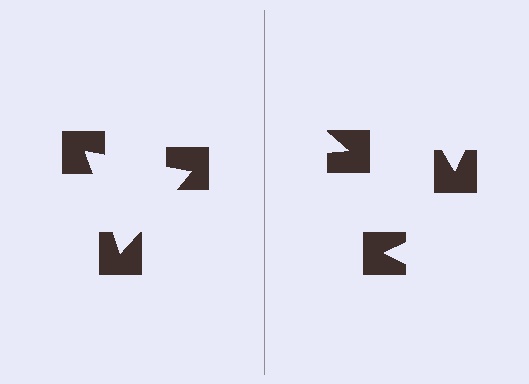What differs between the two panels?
The notched squares are positioned identically on both sides; only the wedge orientations differ. On the left they align to a triangle; on the right they are misaligned.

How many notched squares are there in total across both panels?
6 — 3 on each side.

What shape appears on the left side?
An illusory triangle.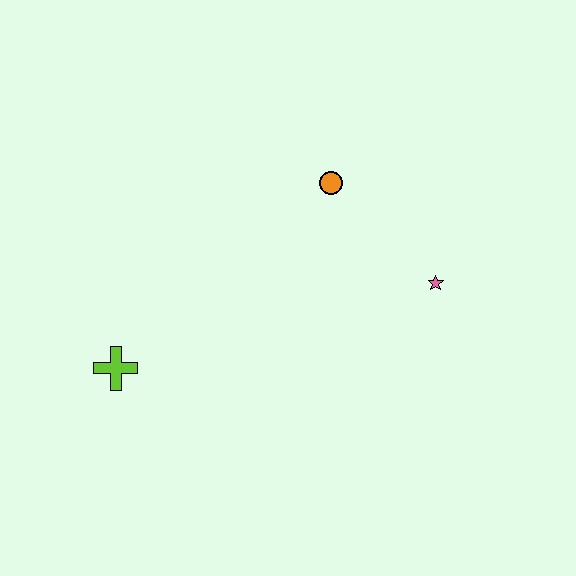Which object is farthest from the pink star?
The lime cross is farthest from the pink star.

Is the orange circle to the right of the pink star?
No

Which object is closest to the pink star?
The orange circle is closest to the pink star.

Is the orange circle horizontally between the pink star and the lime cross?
Yes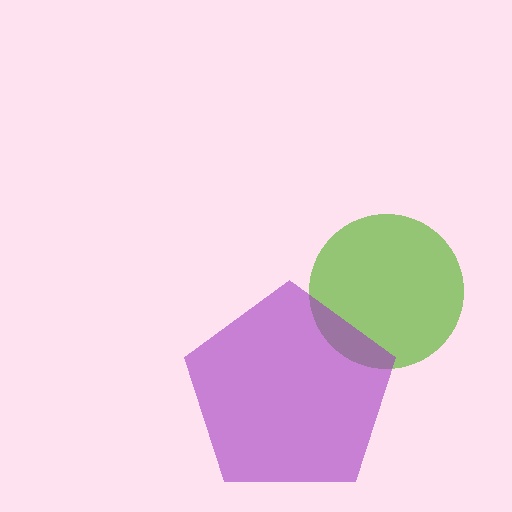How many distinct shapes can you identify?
There are 2 distinct shapes: a lime circle, a purple pentagon.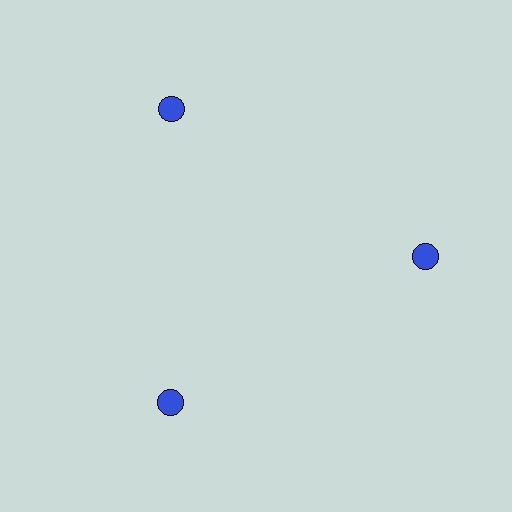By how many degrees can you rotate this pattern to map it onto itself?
The pattern maps onto itself every 120 degrees of rotation.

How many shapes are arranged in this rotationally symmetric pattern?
There are 3 shapes, arranged in 3 groups of 1.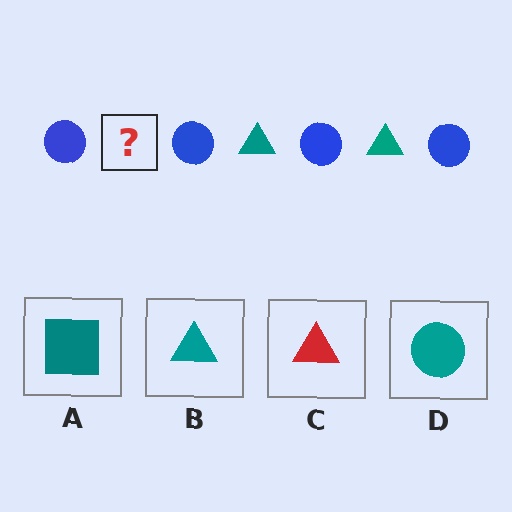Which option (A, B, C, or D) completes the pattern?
B.